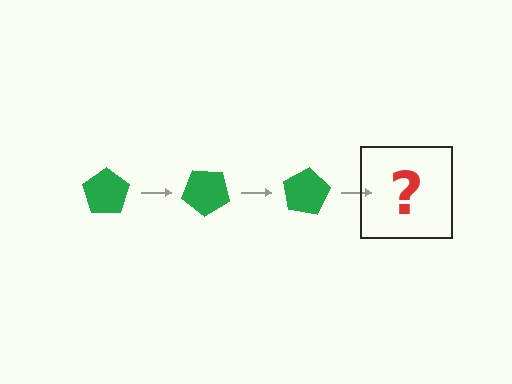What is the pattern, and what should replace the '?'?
The pattern is that the pentagon rotates 40 degrees each step. The '?' should be a green pentagon rotated 120 degrees.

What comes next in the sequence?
The next element should be a green pentagon rotated 120 degrees.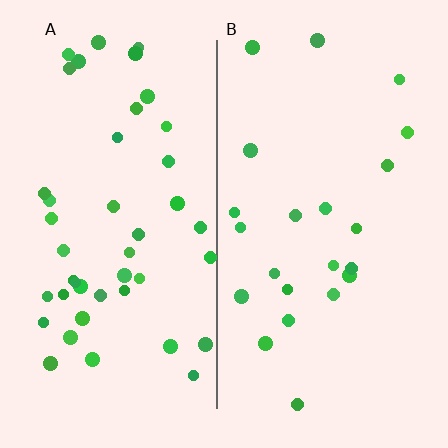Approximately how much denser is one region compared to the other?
Approximately 2.0× — region A over region B.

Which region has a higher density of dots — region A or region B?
A (the left).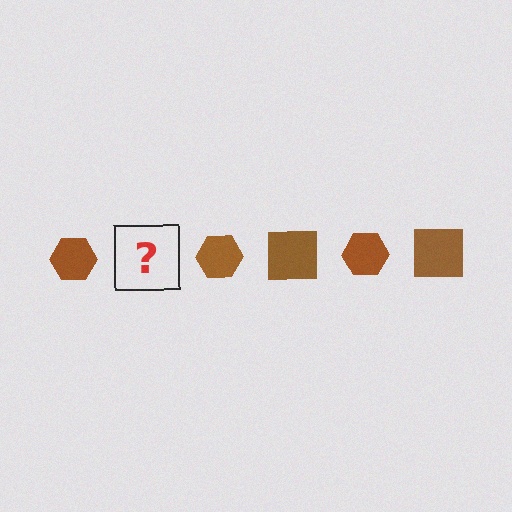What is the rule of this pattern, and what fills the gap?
The rule is that the pattern cycles through hexagon, square shapes in brown. The gap should be filled with a brown square.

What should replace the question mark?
The question mark should be replaced with a brown square.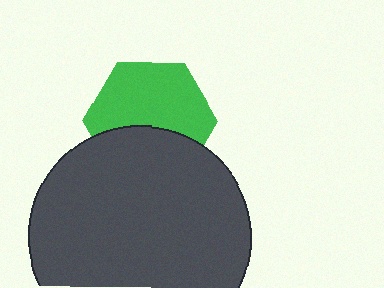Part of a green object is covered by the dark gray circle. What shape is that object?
It is a hexagon.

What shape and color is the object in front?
The object in front is a dark gray circle.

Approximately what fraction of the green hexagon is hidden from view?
Roughly 39% of the green hexagon is hidden behind the dark gray circle.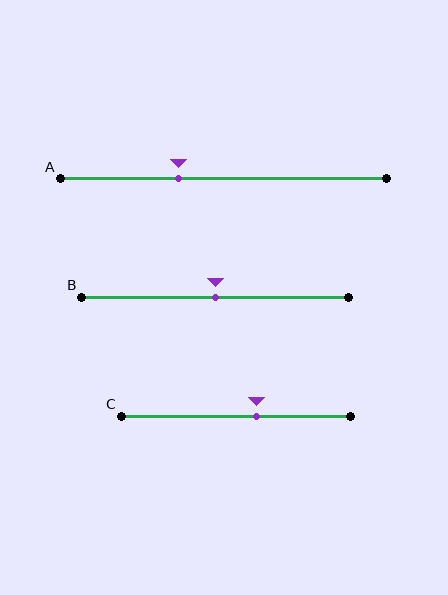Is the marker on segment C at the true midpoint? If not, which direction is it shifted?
No, the marker on segment C is shifted to the right by about 9% of the segment length.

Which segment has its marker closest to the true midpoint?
Segment B has its marker closest to the true midpoint.